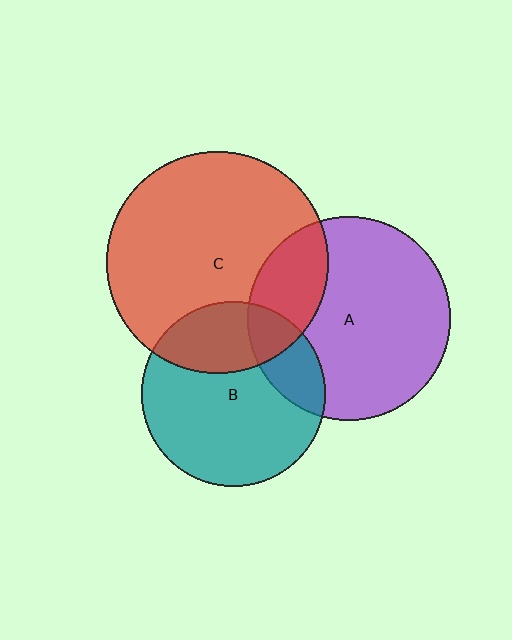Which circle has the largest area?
Circle C (red).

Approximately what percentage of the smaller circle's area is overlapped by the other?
Approximately 20%.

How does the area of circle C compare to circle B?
Approximately 1.4 times.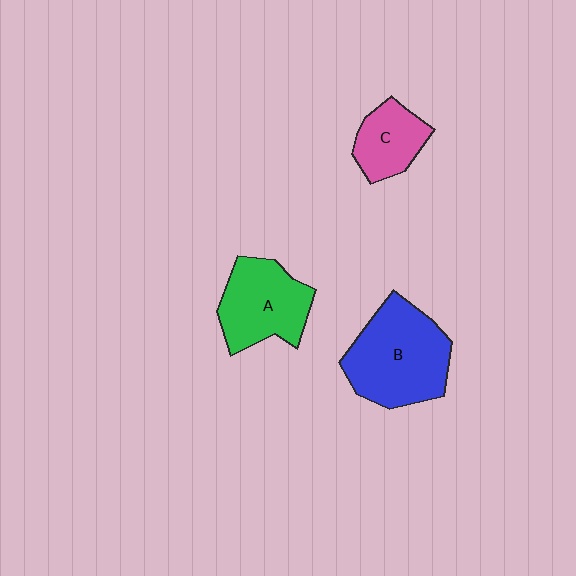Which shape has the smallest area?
Shape C (pink).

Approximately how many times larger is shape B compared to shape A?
Approximately 1.3 times.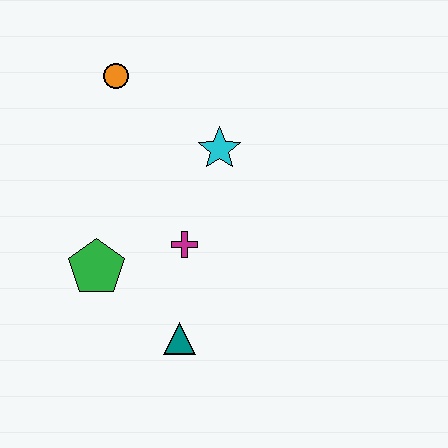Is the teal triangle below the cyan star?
Yes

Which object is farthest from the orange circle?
The teal triangle is farthest from the orange circle.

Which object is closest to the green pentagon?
The magenta cross is closest to the green pentagon.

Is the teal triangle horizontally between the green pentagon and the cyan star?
Yes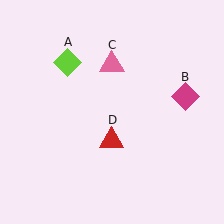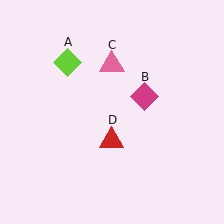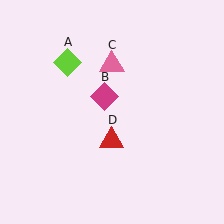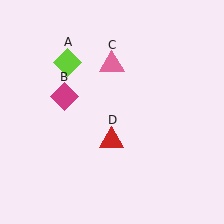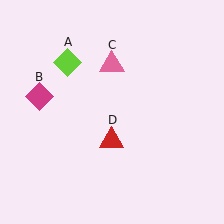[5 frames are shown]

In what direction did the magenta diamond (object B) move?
The magenta diamond (object B) moved left.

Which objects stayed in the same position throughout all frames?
Lime diamond (object A) and pink triangle (object C) and red triangle (object D) remained stationary.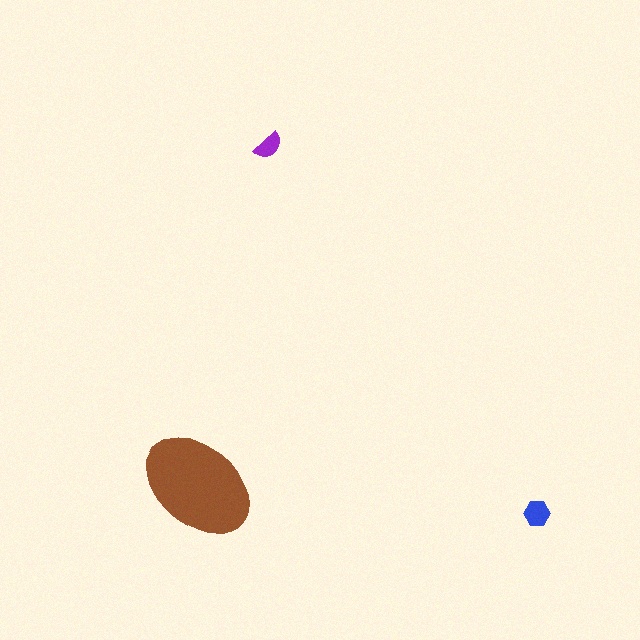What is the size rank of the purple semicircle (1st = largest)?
3rd.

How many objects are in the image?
There are 3 objects in the image.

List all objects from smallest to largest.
The purple semicircle, the blue hexagon, the brown ellipse.